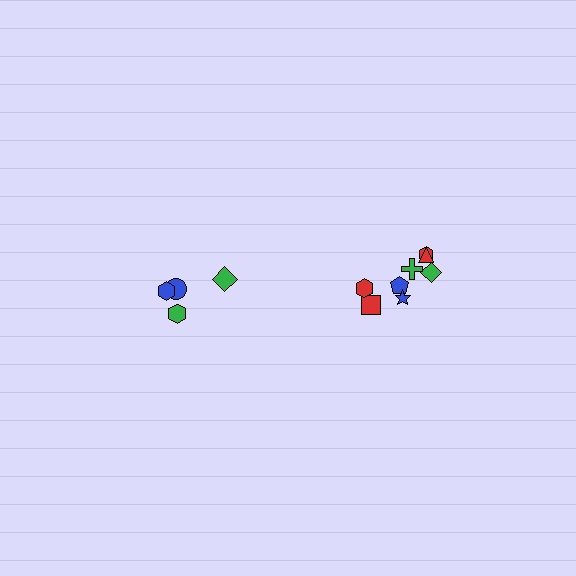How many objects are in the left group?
There are 4 objects.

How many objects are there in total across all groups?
There are 12 objects.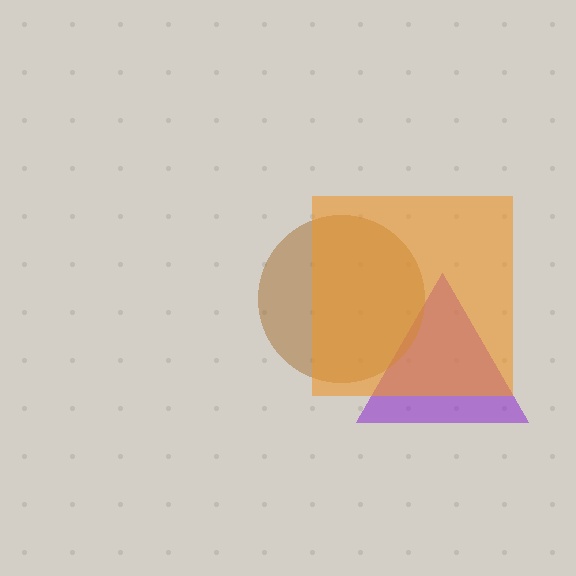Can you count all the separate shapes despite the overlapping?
Yes, there are 3 separate shapes.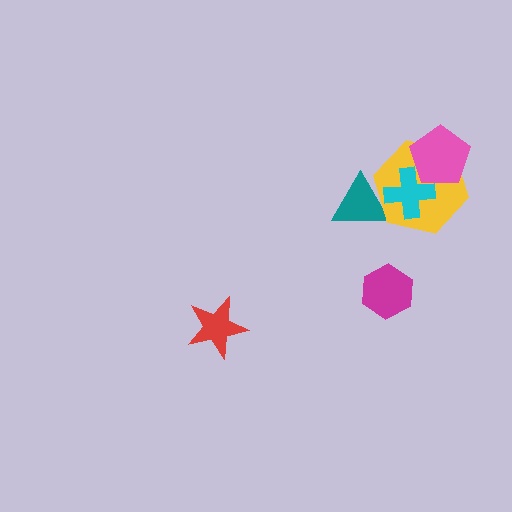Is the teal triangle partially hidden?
Yes, it is partially covered by another shape.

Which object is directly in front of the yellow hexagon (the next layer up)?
The pink pentagon is directly in front of the yellow hexagon.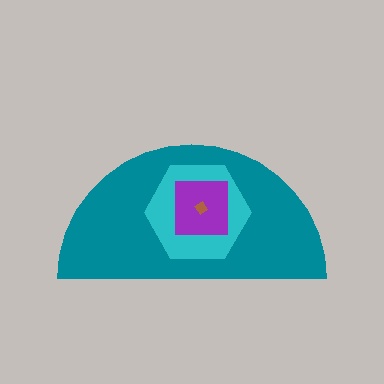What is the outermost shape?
The teal semicircle.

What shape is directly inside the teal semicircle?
The cyan hexagon.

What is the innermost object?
The brown diamond.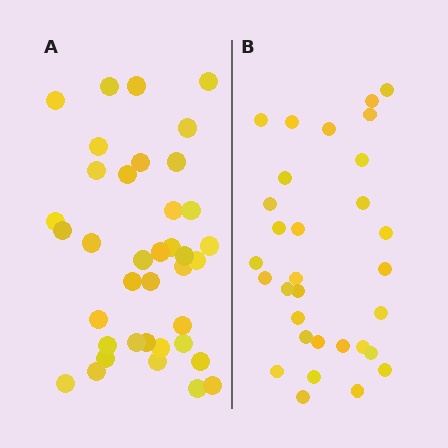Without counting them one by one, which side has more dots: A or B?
Region A (the left region) has more dots.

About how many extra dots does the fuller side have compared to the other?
Region A has roughly 8 or so more dots than region B.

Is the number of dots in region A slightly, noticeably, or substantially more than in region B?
Region A has only slightly more — the two regions are fairly close. The ratio is roughly 1.2 to 1.